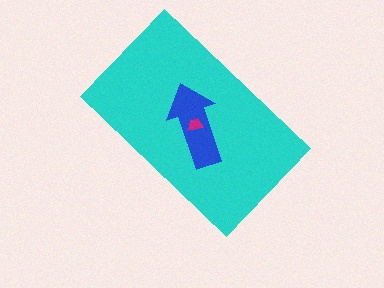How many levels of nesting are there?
3.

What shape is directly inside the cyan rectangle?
The blue arrow.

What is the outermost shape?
The cyan rectangle.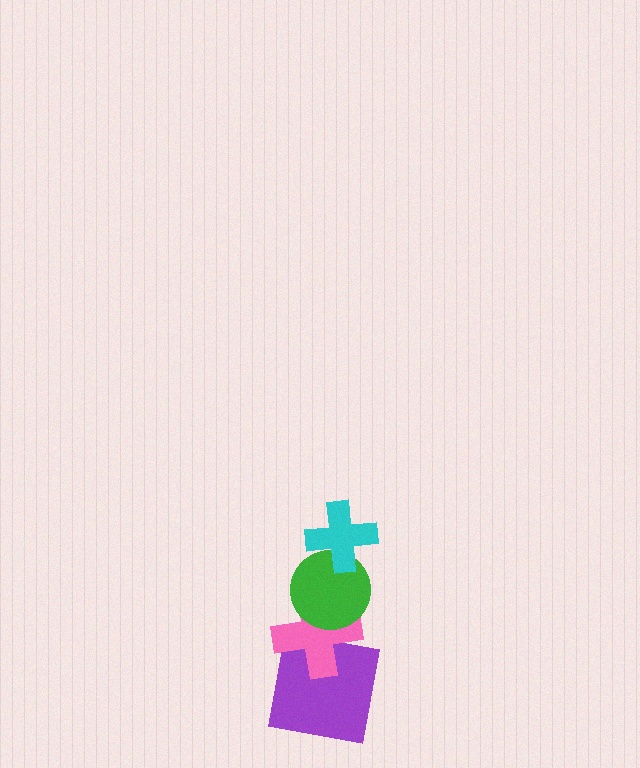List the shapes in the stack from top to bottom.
From top to bottom: the cyan cross, the green circle, the pink cross, the purple square.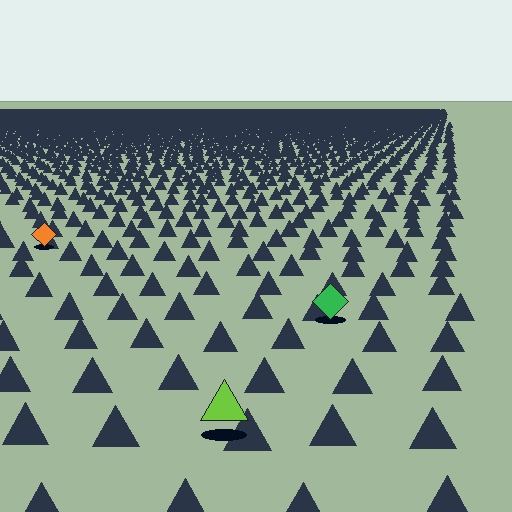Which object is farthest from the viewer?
The orange diamond is farthest from the viewer. It appears smaller and the ground texture around it is denser.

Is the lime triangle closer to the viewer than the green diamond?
Yes. The lime triangle is closer — you can tell from the texture gradient: the ground texture is coarser near it.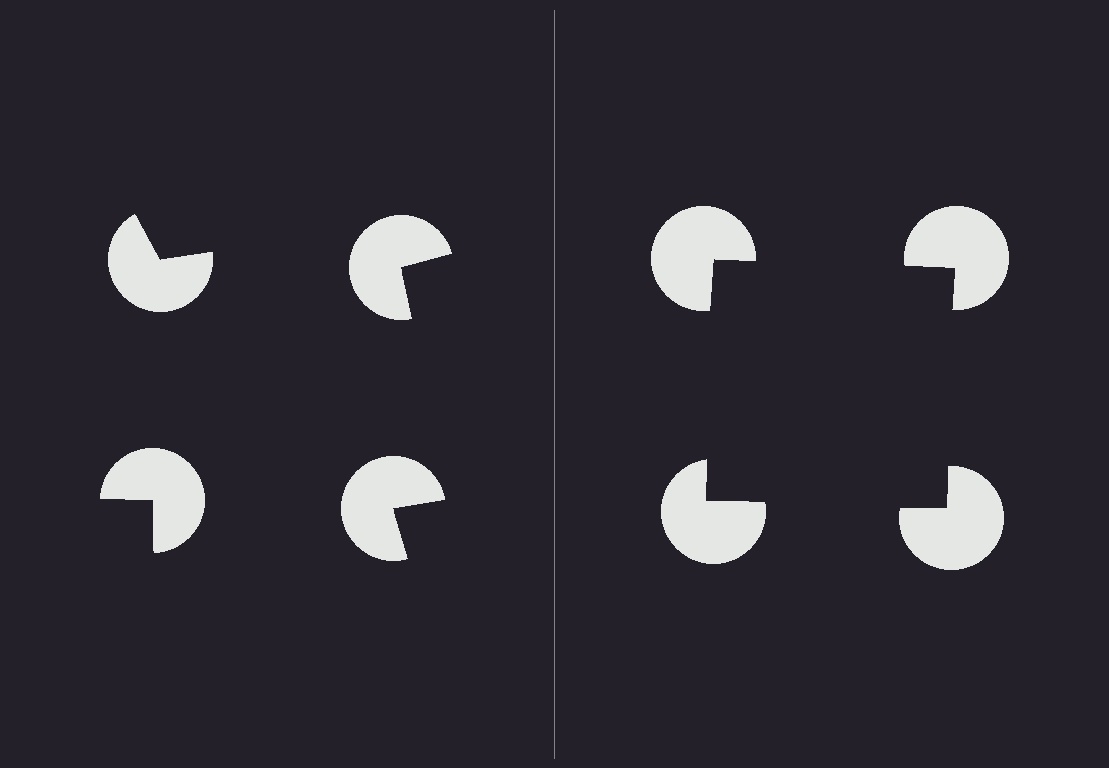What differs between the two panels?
The pac-man discs are positioned identically on both sides; only the wedge orientations differ. On the right they align to a square; on the left they are misaligned.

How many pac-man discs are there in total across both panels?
8 — 4 on each side.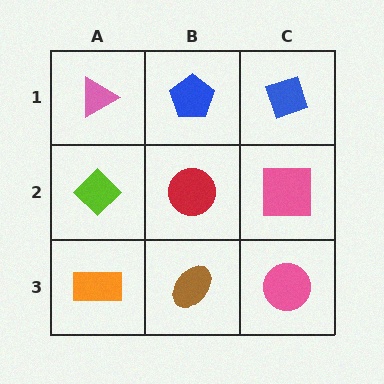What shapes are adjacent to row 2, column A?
A pink triangle (row 1, column A), an orange rectangle (row 3, column A), a red circle (row 2, column B).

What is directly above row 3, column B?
A red circle.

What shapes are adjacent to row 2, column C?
A blue diamond (row 1, column C), a pink circle (row 3, column C), a red circle (row 2, column B).